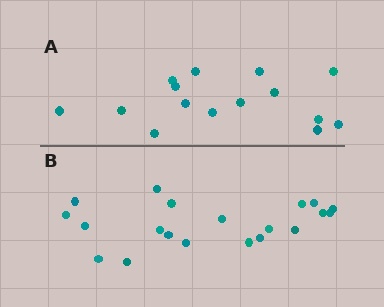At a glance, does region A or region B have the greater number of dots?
Region B (the bottom region) has more dots.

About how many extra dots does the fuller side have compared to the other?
Region B has about 5 more dots than region A.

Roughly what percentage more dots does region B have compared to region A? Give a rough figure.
About 35% more.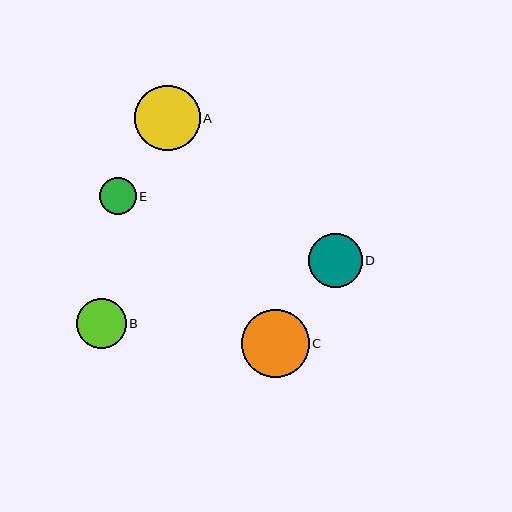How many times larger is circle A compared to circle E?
Circle A is approximately 1.8 times the size of circle E.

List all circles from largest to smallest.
From largest to smallest: C, A, D, B, E.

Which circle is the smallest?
Circle E is the smallest with a size of approximately 37 pixels.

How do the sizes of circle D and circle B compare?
Circle D and circle B are approximately the same size.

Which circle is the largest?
Circle C is the largest with a size of approximately 68 pixels.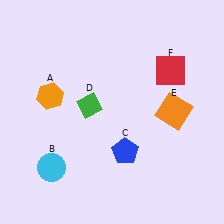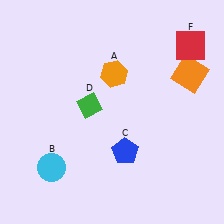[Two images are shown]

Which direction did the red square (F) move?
The red square (F) moved up.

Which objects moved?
The objects that moved are: the orange hexagon (A), the orange square (E), the red square (F).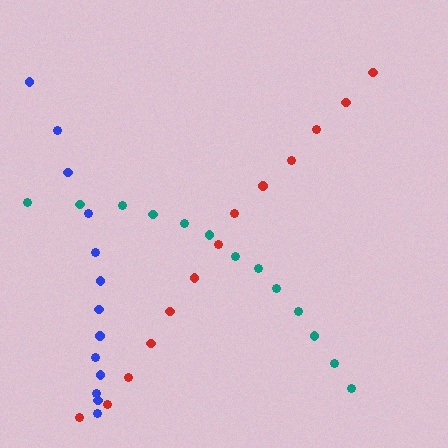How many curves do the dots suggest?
There are 3 distinct paths.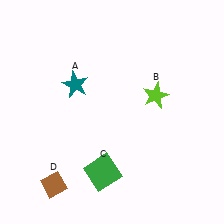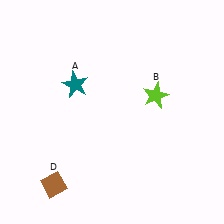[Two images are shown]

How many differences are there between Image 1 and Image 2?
There is 1 difference between the two images.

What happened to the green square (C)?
The green square (C) was removed in Image 2. It was in the bottom-left area of Image 1.